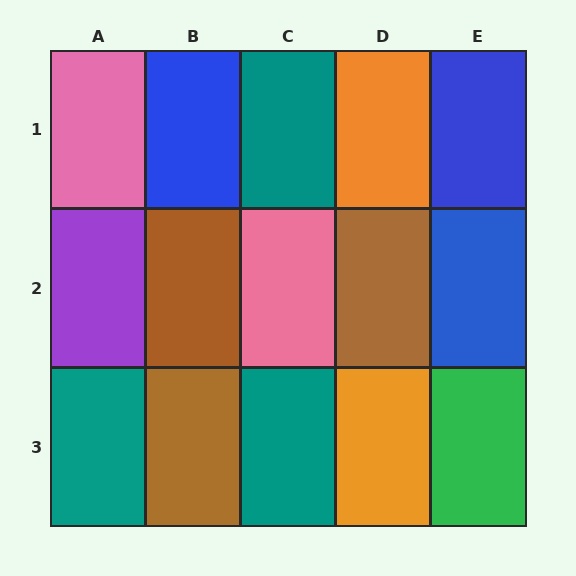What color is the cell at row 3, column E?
Green.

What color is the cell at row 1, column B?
Blue.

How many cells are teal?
3 cells are teal.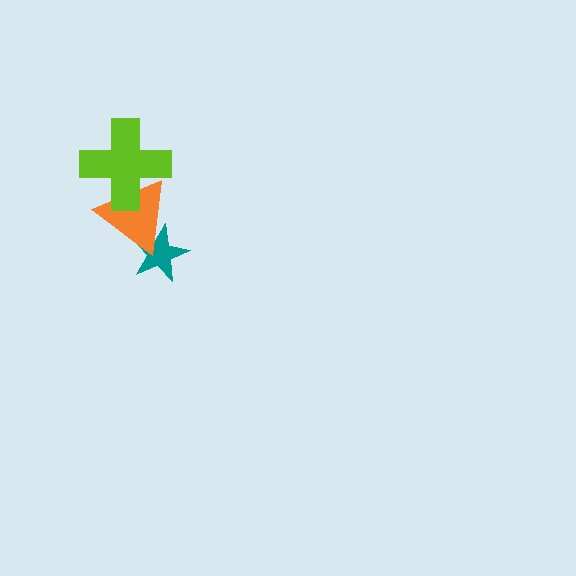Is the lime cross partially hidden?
No, no other shape covers it.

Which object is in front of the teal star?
The orange triangle is in front of the teal star.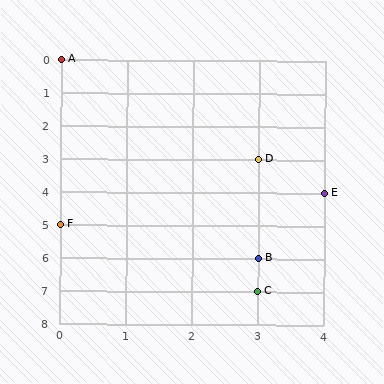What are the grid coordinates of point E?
Point E is at grid coordinates (4, 4).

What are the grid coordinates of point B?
Point B is at grid coordinates (3, 6).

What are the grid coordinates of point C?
Point C is at grid coordinates (3, 7).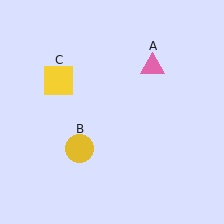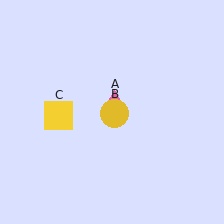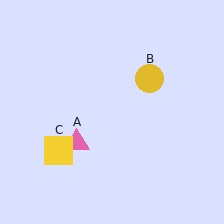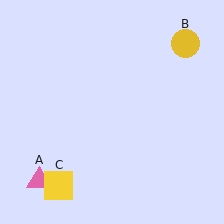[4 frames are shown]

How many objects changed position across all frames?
3 objects changed position: pink triangle (object A), yellow circle (object B), yellow square (object C).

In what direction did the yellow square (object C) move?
The yellow square (object C) moved down.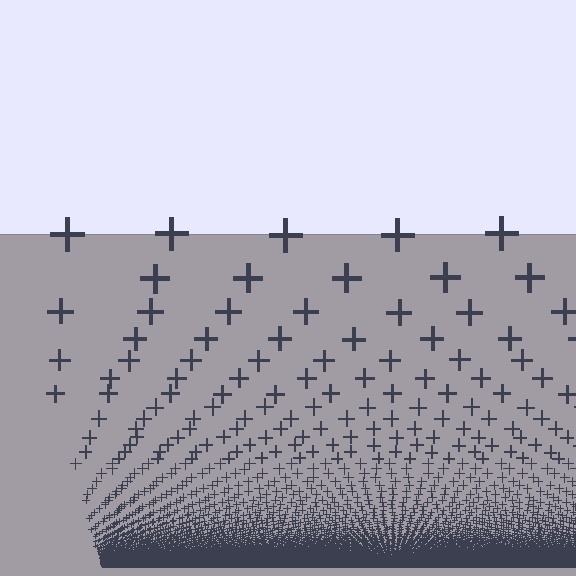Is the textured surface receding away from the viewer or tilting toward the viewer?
The surface appears to tilt toward the viewer. Texture elements get larger and sparser toward the top.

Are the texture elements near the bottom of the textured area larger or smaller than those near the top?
Smaller. The gradient is inverted — elements near the bottom are smaller and denser.